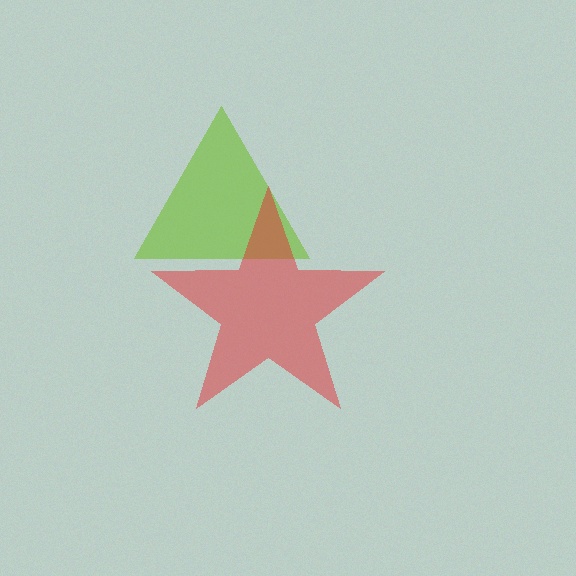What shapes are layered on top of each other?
The layered shapes are: a lime triangle, a red star.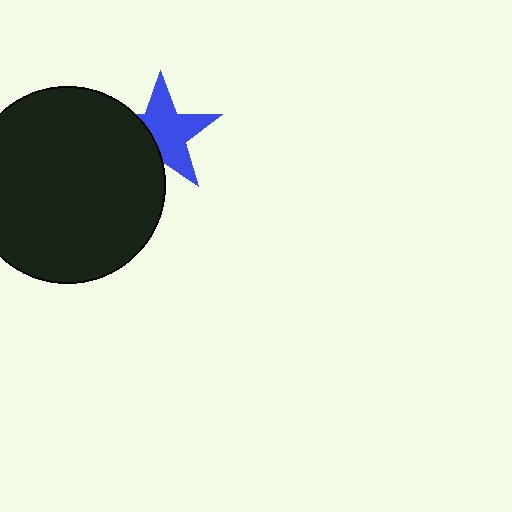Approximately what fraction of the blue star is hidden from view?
Roughly 35% of the blue star is hidden behind the black circle.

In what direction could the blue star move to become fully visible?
The blue star could move right. That would shift it out from behind the black circle entirely.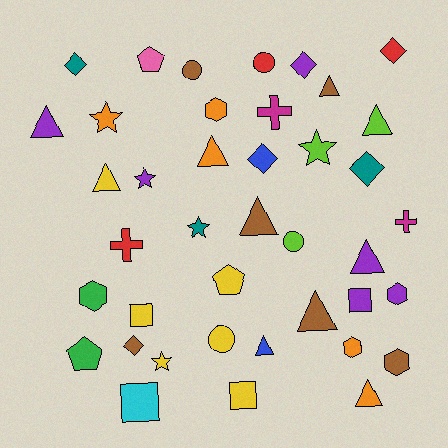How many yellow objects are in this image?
There are 6 yellow objects.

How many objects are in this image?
There are 40 objects.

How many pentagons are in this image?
There are 3 pentagons.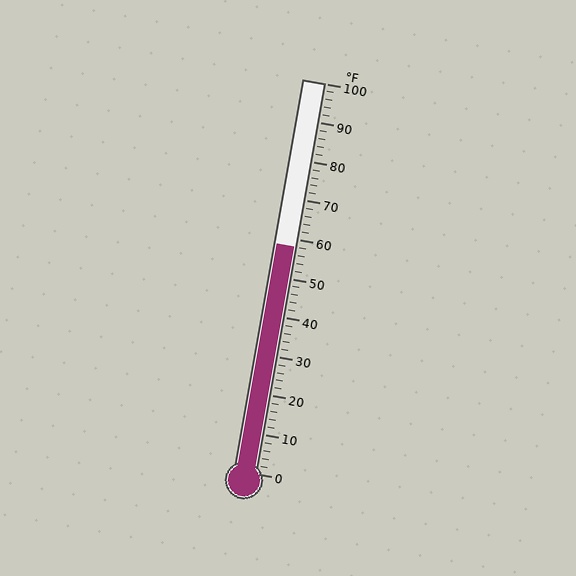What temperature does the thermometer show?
The thermometer shows approximately 58°F.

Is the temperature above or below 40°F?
The temperature is above 40°F.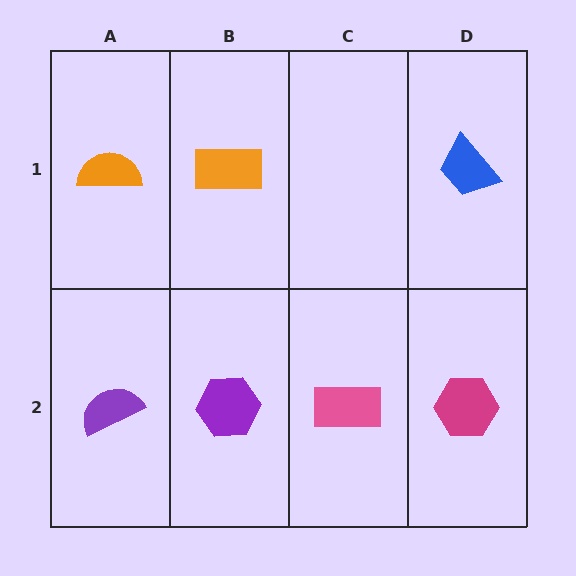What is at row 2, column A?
A purple semicircle.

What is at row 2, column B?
A purple hexagon.